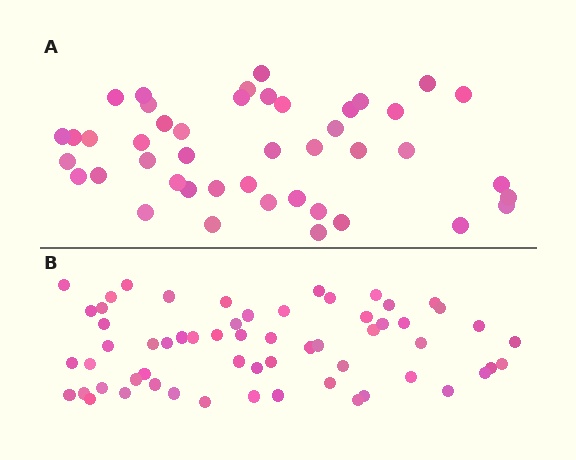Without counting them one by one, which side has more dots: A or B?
Region B (the bottom region) has more dots.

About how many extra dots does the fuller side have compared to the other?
Region B has approximately 15 more dots than region A.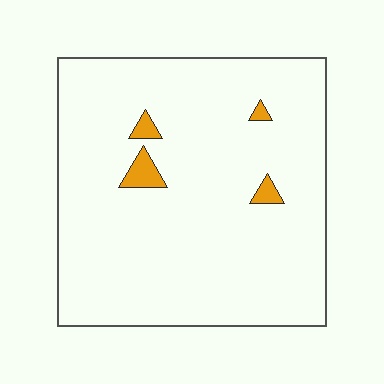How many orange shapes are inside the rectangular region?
4.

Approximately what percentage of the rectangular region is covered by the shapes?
Approximately 5%.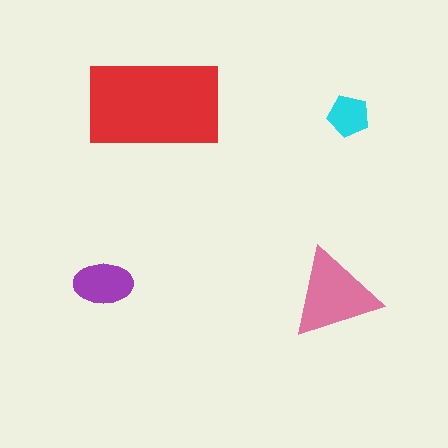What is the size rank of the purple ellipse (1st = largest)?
3rd.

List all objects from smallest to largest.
The cyan pentagon, the purple ellipse, the pink triangle, the red rectangle.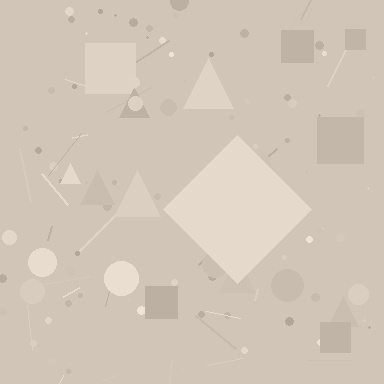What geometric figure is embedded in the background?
A diamond is embedded in the background.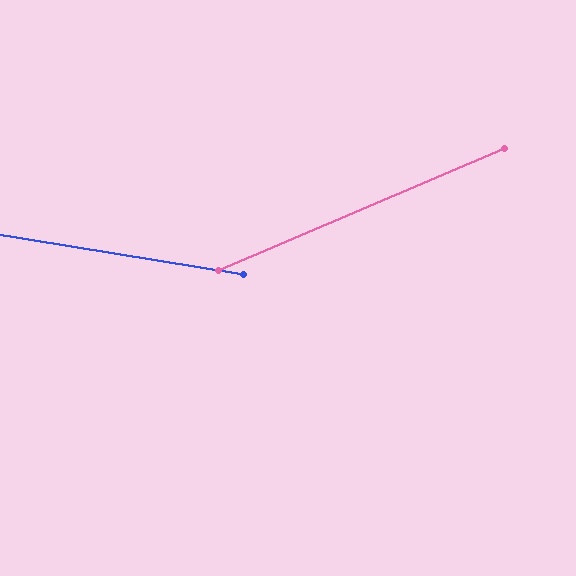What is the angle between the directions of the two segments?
Approximately 32 degrees.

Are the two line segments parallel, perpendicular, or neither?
Neither parallel nor perpendicular — they differ by about 32°.